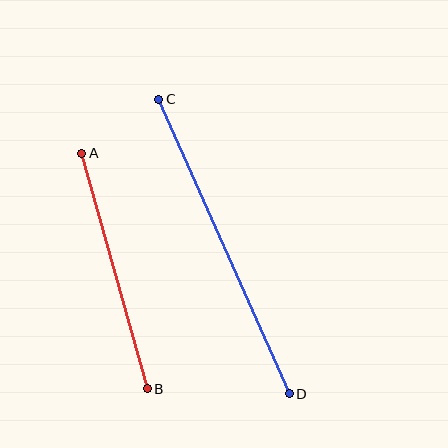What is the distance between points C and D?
The distance is approximately 322 pixels.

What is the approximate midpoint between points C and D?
The midpoint is at approximately (224, 246) pixels.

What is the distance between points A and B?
The distance is approximately 245 pixels.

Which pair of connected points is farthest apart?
Points C and D are farthest apart.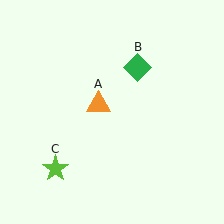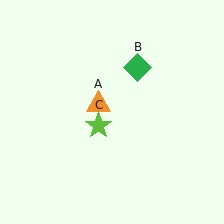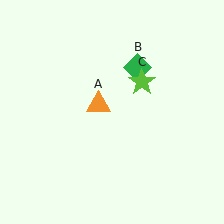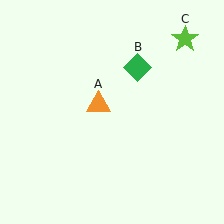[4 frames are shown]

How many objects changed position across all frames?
1 object changed position: lime star (object C).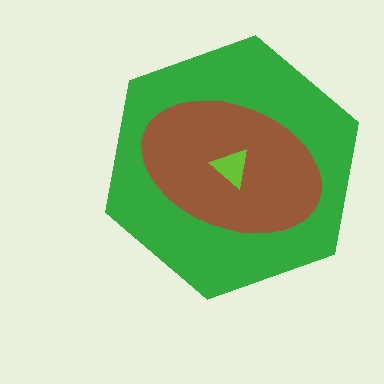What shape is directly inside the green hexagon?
The brown ellipse.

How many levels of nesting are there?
3.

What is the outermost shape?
The green hexagon.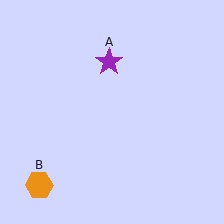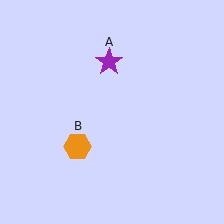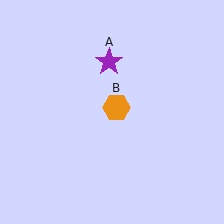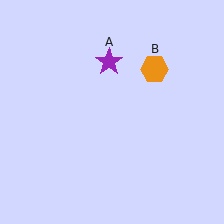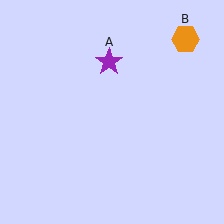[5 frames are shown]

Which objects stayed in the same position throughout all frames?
Purple star (object A) remained stationary.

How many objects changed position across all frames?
1 object changed position: orange hexagon (object B).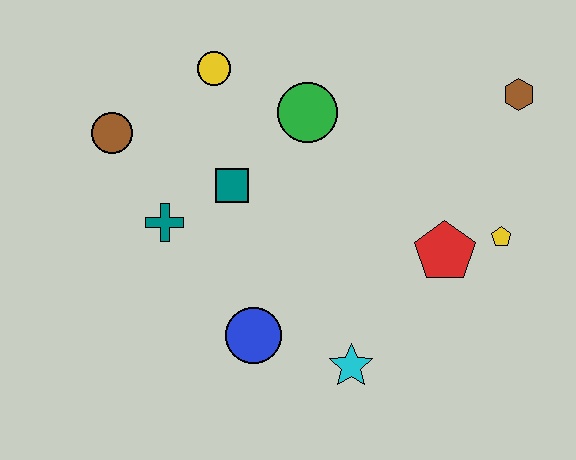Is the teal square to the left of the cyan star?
Yes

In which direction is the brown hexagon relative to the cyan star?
The brown hexagon is above the cyan star.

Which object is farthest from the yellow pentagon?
The brown circle is farthest from the yellow pentagon.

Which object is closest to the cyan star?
The blue circle is closest to the cyan star.